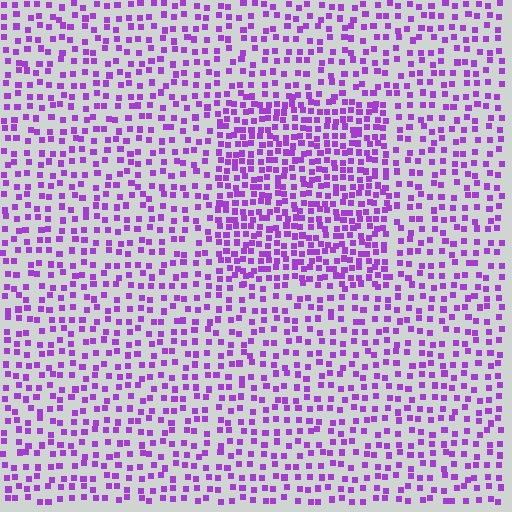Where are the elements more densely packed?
The elements are more densely packed inside the rectangle boundary.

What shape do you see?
I see a rectangle.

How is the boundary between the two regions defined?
The boundary is defined by a change in element density (approximately 1.8x ratio). All elements are the same color, size, and shape.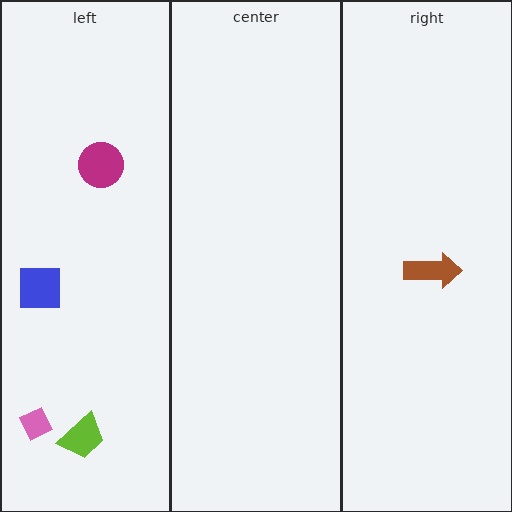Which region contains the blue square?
The left region.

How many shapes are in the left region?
4.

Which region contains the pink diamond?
The left region.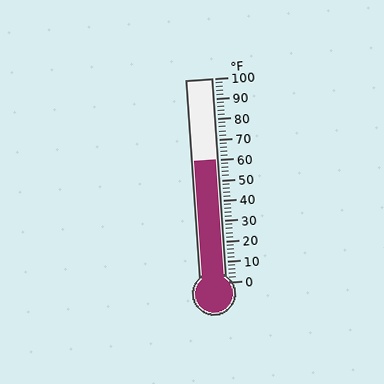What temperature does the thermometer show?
The thermometer shows approximately 60°F.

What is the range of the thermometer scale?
The thermometer scale ranges from 0°F to 100°F.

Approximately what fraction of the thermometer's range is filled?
The thermometer is filled to approximately 60% of its range.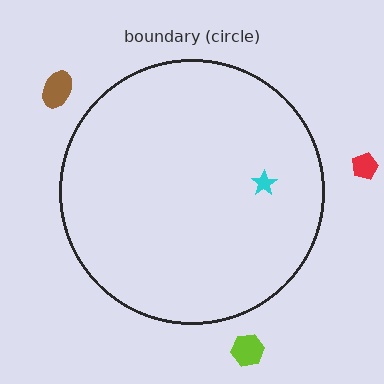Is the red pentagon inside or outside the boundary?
Outside.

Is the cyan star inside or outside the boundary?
Inside.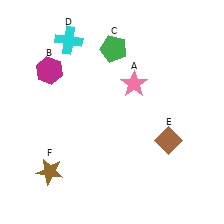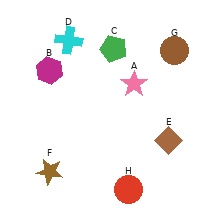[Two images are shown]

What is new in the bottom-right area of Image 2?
A red circle (H) was added in the bottom-right area of Image 2.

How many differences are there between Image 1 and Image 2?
There are 2 differences between the two images.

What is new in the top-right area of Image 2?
A brown circle (G) was added in the top-right area of Image 2.